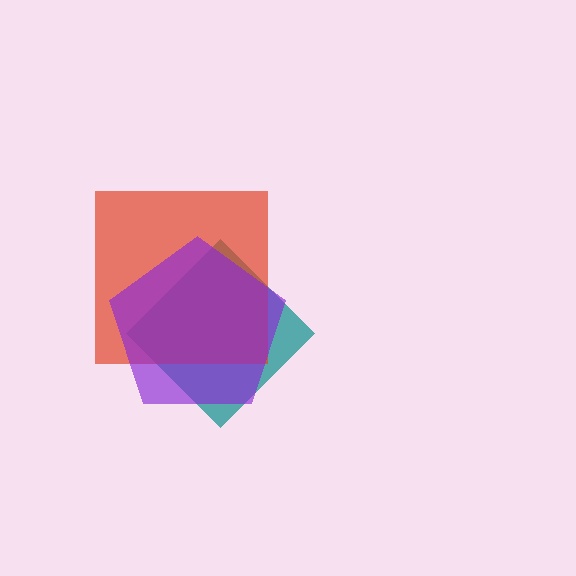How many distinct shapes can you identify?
There are 3 distinct shapes: a teal diamond, a red square, a purple pentagon.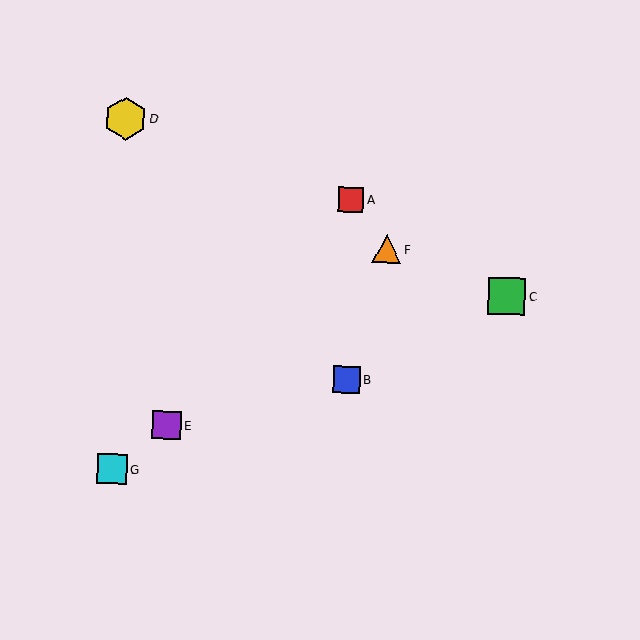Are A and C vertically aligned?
No, A is at x≈351 and C is at x≈507.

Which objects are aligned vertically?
Objects A, B are aligned vertically.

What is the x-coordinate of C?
Object C is at x≈507.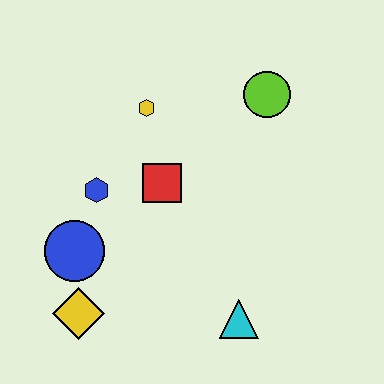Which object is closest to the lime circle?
The yellow hexagon is closest to the lime circle.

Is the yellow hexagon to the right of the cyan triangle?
No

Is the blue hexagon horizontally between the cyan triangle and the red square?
No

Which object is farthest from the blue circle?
The lime circle is farthest from the blue circle.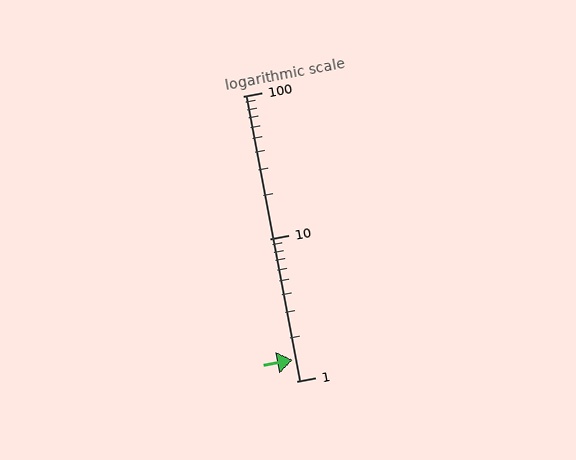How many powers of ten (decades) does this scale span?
The scale spans 2 decades, from 1 to 100.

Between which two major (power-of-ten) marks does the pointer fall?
The pointer is between 1 and 10.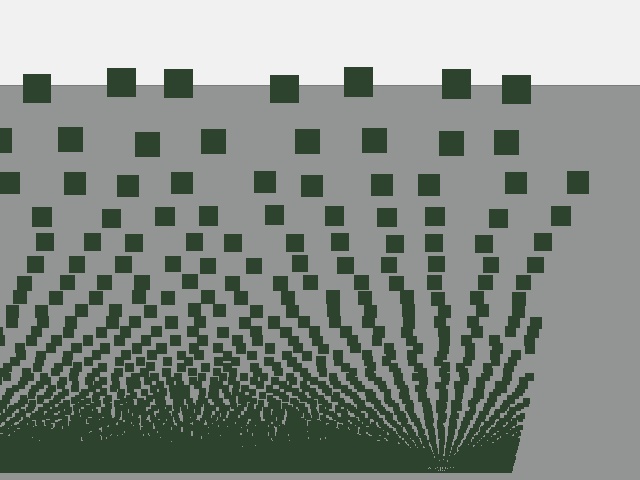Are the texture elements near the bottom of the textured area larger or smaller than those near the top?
Smaller. The gradient is inverted — elements near the bottom are smaller and denser.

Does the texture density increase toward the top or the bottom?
Density increases toward the bottom.